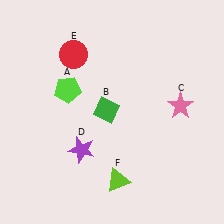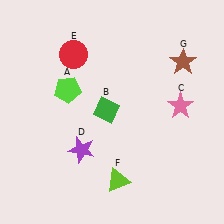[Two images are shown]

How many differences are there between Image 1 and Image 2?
There is 1 difference between the two images.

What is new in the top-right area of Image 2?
A brown star (G) was added in the top-right area of Image 2.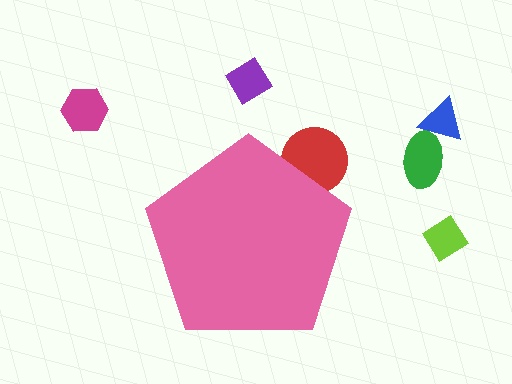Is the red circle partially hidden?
Yes, the red circle is partially hidden behind the pink pentagon.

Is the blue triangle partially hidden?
No, the blue triangle is fully visible.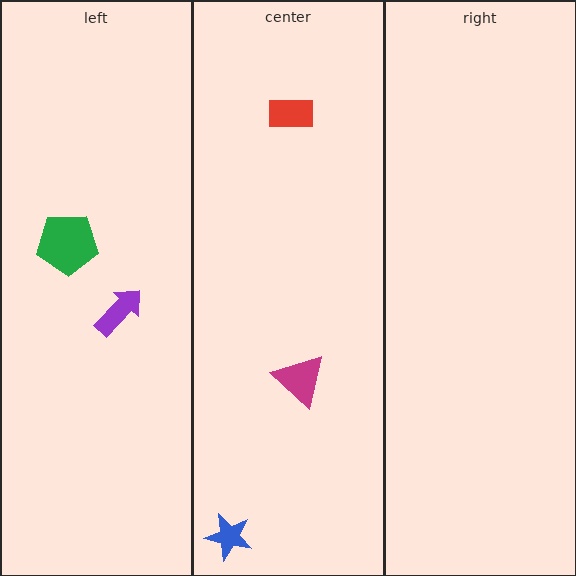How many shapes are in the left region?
2.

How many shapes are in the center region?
3.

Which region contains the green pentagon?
The left region.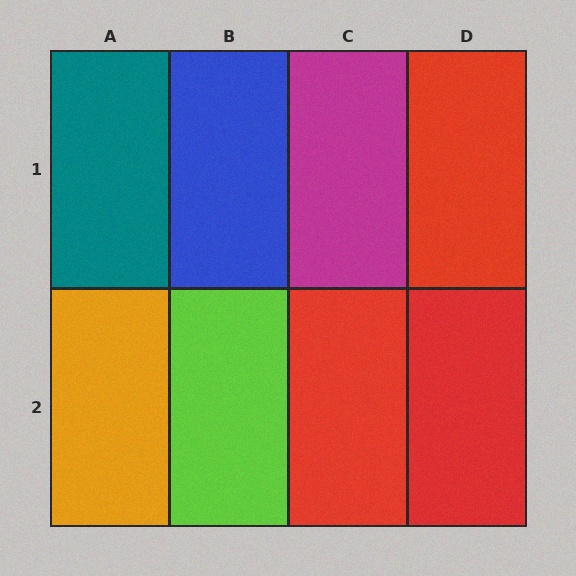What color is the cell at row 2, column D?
Red.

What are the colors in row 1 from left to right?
Teal, blue, magenta, red.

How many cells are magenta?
1 cell is magenta.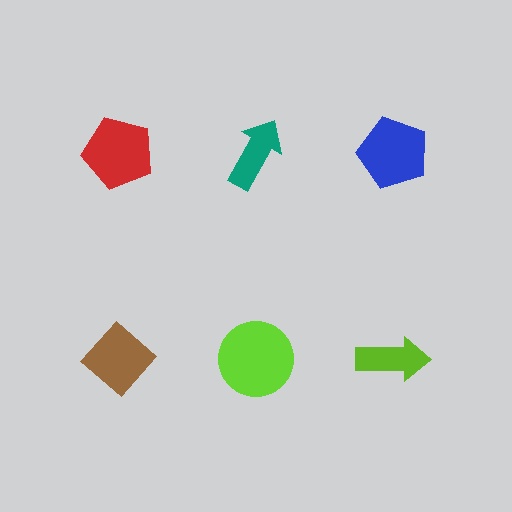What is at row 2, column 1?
A brown diamond.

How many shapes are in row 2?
3 shapes.